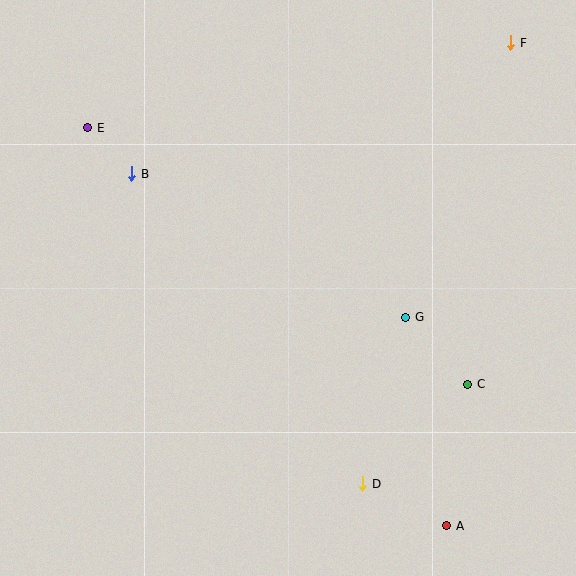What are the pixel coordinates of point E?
Point E is at (88, 128).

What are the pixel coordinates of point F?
Point F is at (511, 43).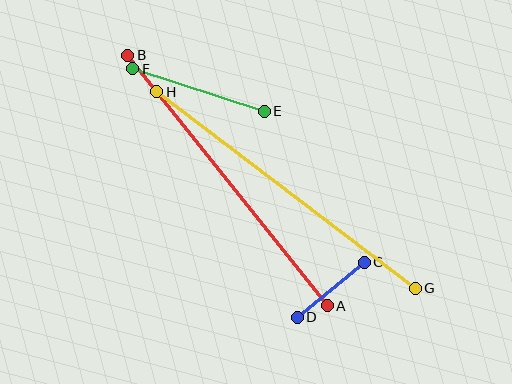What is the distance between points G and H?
The distance is approximately 325 pixels.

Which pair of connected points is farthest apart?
Points G and H are farthest apart.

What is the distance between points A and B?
The distance is approximately 320 pixels.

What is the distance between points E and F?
The distance is approximately 138 pixels.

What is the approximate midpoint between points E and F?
The midpoint is at approximately (198, 90) pixels.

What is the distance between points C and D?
The distance is approximately 87 pixels.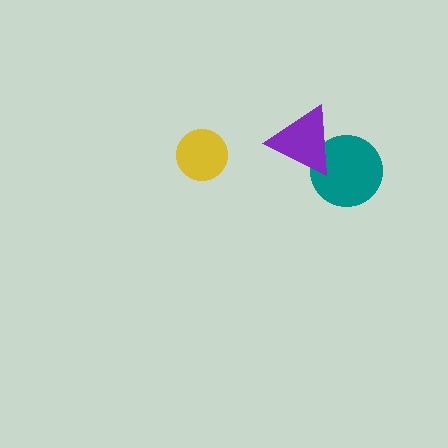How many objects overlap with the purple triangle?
1 object overlaps with the purple triangle.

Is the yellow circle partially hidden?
No, no other shape covers it.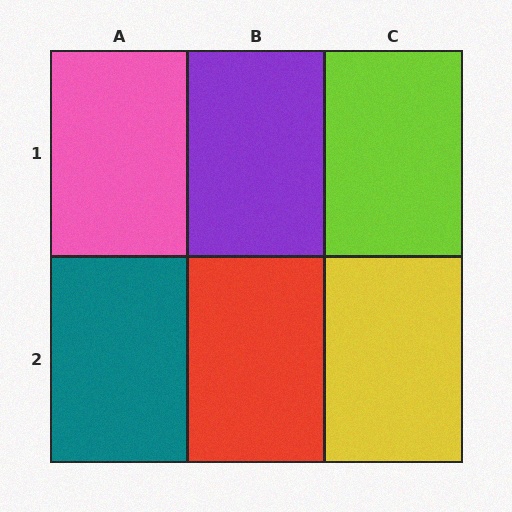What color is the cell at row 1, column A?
Pink.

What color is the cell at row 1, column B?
Purple.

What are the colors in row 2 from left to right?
Teal, red, yellow.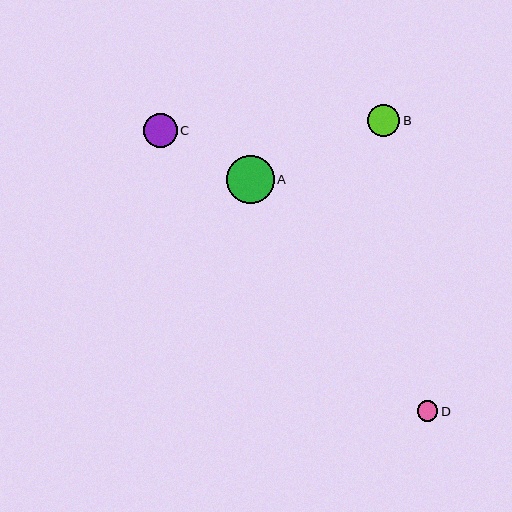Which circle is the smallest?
Circle D is the smallest with a size of approximately 21 pixels.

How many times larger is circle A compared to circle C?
Circle A is approximately 1.4 times the size of circle C.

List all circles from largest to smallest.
From largest to smallest: A, C, B, D.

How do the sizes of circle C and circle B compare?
Circle C and circle B are approximately the same size.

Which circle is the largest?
Circle A is the largest with a size of approximately 48 pixels.